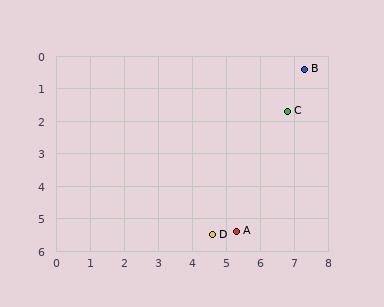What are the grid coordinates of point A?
Point A is at approximately (5.3, 5.4).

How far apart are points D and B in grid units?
Points D and B are about 5.8 grid units apart.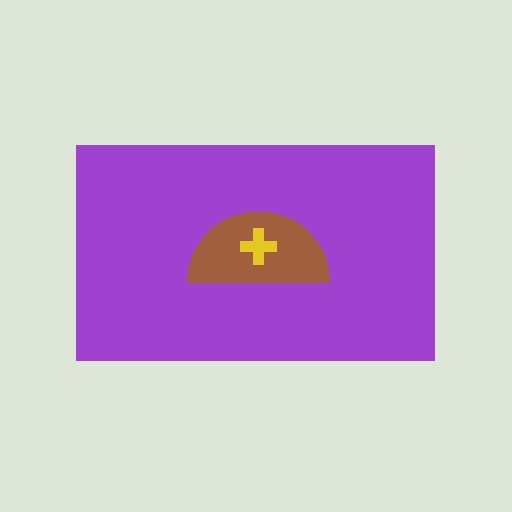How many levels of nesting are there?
3.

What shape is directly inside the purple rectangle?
The brown semicircle.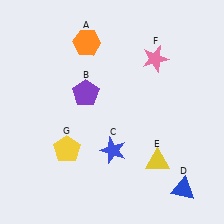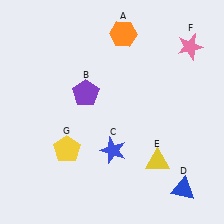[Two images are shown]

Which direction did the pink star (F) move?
The pink star (F) moved right.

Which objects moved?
The objects that moved are: the orange hexagon (A), the pink star (F).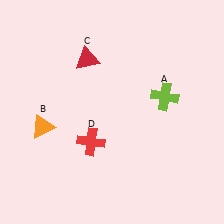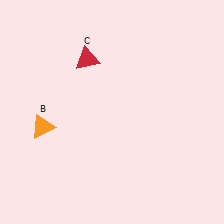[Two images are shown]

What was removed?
The lime cross (A), the red cross (D) were removed in Image 2.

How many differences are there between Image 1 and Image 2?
There are 2 differences between the two images.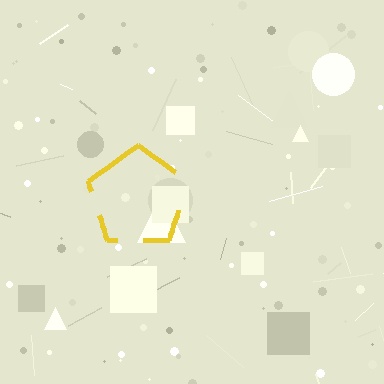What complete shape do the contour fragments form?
The contour fragments form a pentagon.